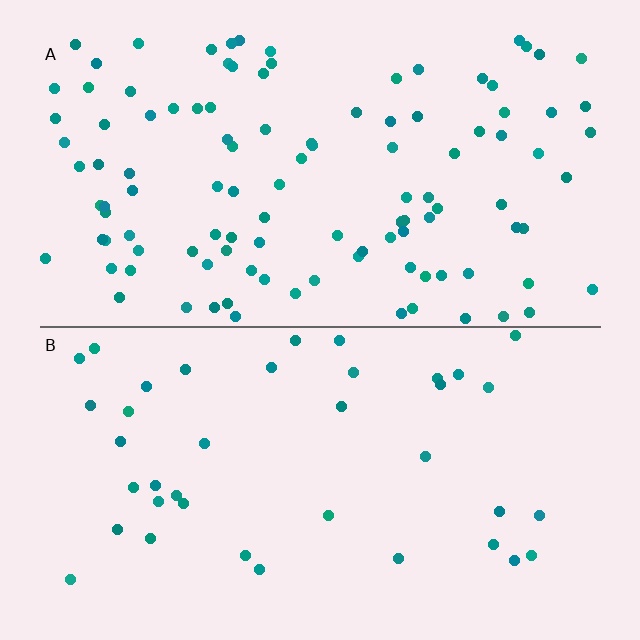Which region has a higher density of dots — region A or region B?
A (the top).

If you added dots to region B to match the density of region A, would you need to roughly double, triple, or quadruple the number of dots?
Approximately triple.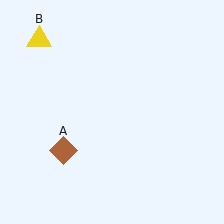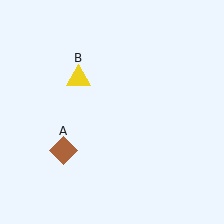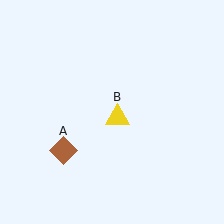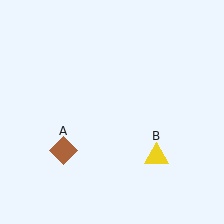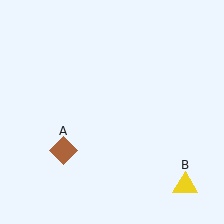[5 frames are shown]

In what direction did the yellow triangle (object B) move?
The yellow triangle (object B) moved down and to the right.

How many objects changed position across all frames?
1 object changed position: yellow triangle (object B).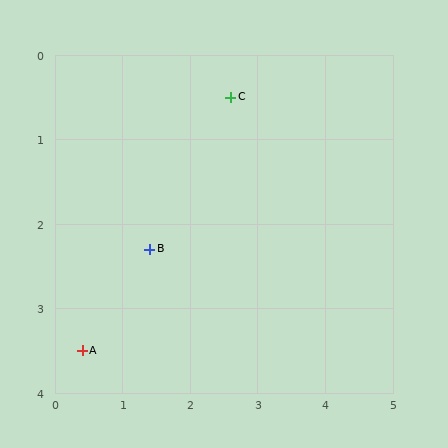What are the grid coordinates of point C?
Point C is at approximately (2.6, 0.5).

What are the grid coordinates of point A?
Point A is at approximately (0.4, 3.5).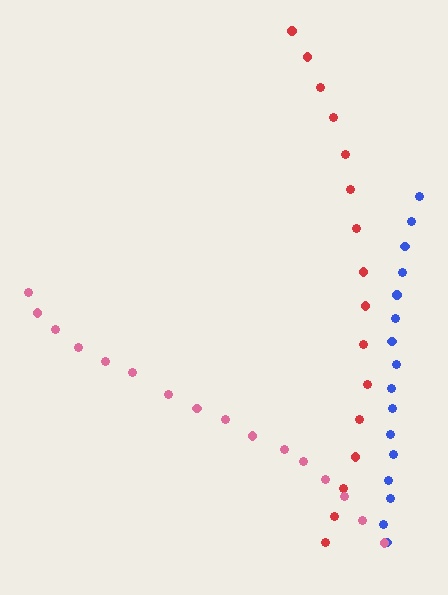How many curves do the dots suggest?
There are 3 distinct paths.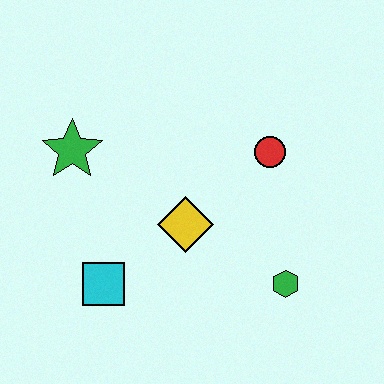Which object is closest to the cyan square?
The yellow diamond is closest to the cyan square.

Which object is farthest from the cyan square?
The red circle is farthest from the cyan square.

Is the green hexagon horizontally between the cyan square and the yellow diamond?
No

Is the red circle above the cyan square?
Yes